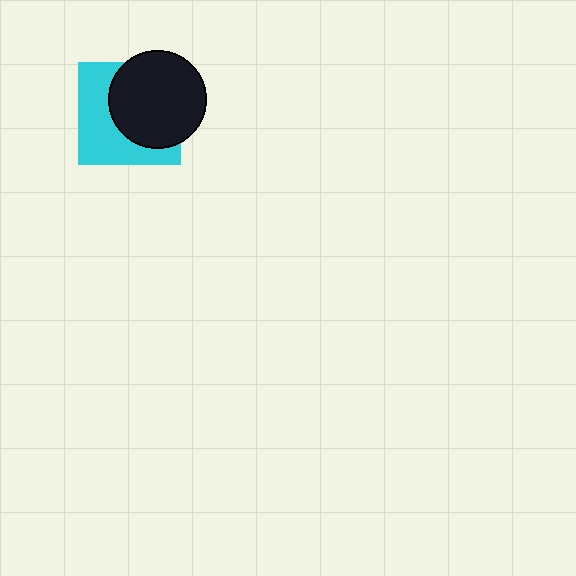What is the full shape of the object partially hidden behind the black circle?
The partially hidden object is a cyan square.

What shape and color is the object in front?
The object in front is a black circle.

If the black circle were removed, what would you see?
You would see the complete cyan square.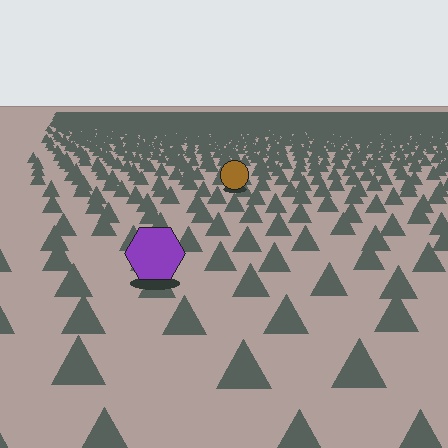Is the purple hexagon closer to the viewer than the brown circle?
Yes. The purple hexagon is closer — you can tell from the texture gradient: the ground texture is coarser near it.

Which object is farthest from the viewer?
The brown circle is farthest from the viewer. It appears smaller and the ground texture around it is denser.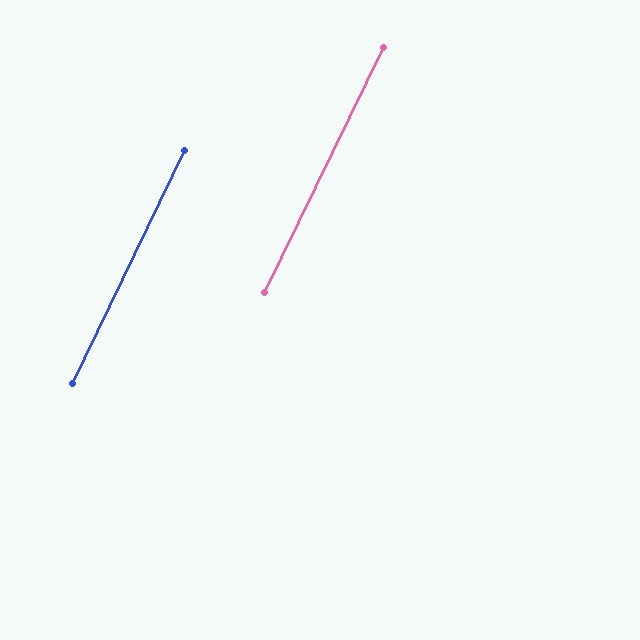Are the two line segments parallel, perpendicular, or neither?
Parallel — their directions differ by only 0.2°.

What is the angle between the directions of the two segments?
Approximately 0 degrees.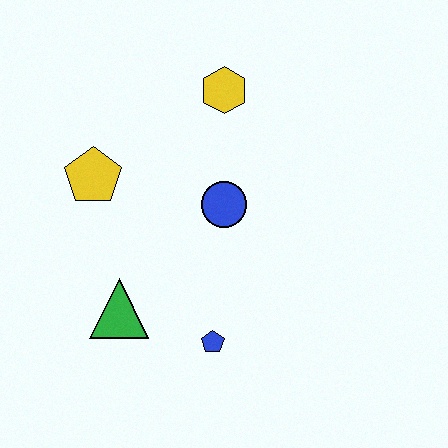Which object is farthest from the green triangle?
The yellow hexagon is farthest from the green triangle.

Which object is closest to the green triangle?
The blue pentagon is closest to the green triangle.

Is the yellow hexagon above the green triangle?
Yes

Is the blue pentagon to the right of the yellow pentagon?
Yes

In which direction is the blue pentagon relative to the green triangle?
The blue pentagon is to the right of the green triangle.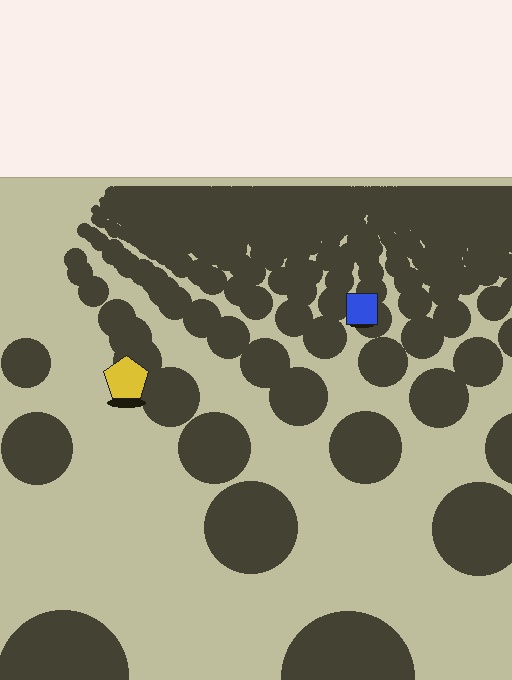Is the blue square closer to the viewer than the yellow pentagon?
No. The yellow pentagon is closer — you can tell from the texture gradient: the ground texture is coarser near it.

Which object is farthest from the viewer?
The blue square is farthest from the viewer. It appears smaller and the ground texture around it is denser.